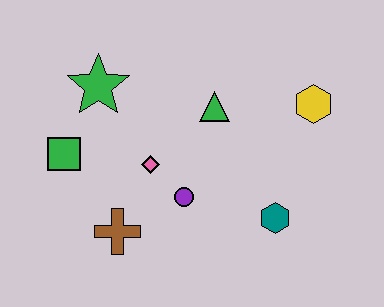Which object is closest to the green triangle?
The pink diamond is closest to the green triangle.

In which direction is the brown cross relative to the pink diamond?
The brown cross is below the pink diamond.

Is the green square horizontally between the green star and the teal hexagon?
No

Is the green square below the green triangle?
Yes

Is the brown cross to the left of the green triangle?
Yes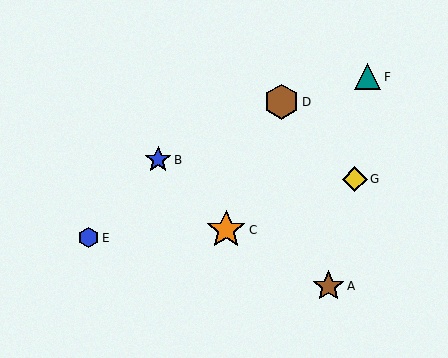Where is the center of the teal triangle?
The center of the teal triangle is at (368, 77).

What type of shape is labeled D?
Shape D is a brown hexagon.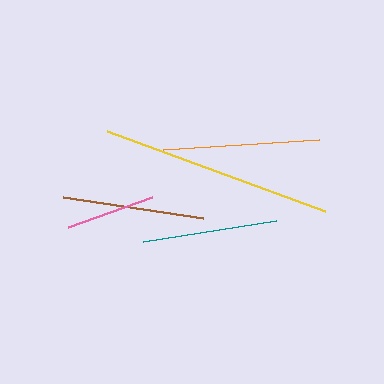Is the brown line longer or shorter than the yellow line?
The yellow line is longer than the brown line.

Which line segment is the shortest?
The pink line is the shortest at approximately 89 pixels.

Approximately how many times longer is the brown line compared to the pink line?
The brown line is approximately 1.6 times the length of the pink line.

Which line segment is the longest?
The yellow line is the longest at approximately 232 pixels.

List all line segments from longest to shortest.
From longest to shortest: yellow, orange, brown, teal, pink.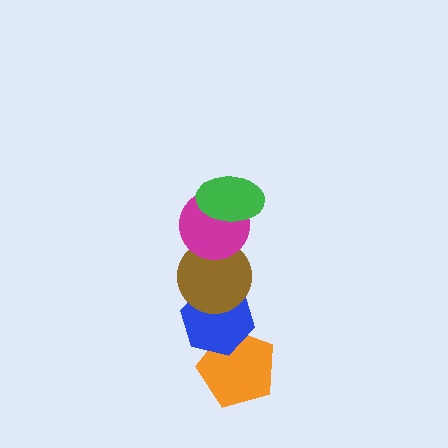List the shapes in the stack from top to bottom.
From top to bottom: the green ellipse, the magenta circle, the brown circle, the blue hexagon, the orange pentagon.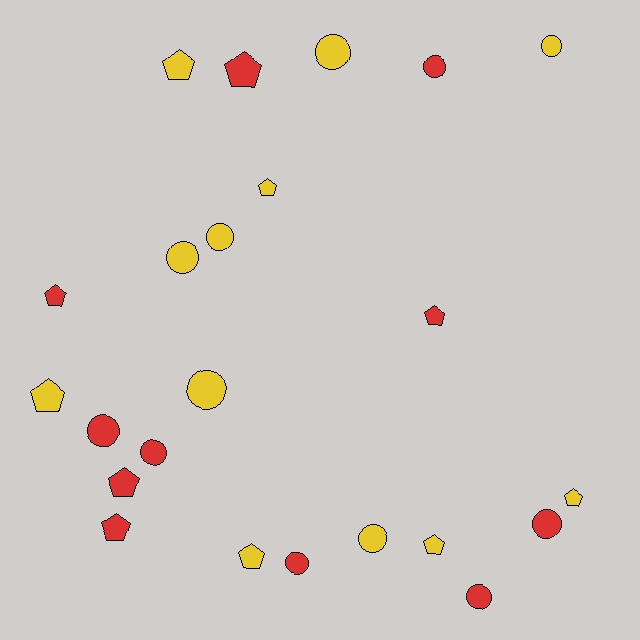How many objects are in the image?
There are 23 objects.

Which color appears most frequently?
Yellow, with 12 objects.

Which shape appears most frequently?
Circle, with 12 objects.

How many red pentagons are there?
There are 5 red pentagons.